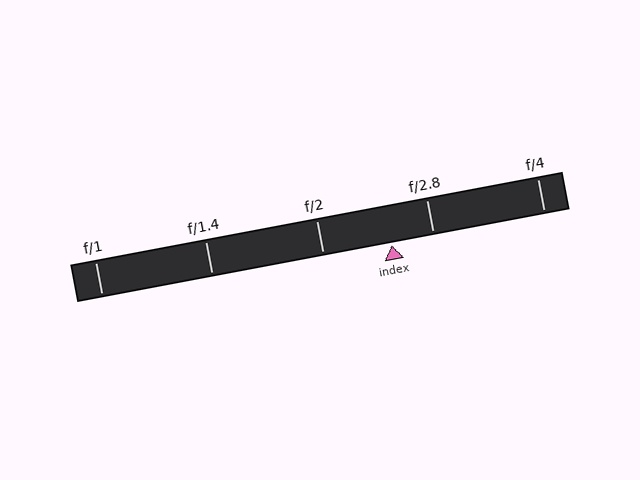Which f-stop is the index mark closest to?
The index mark is closest to f/2.8.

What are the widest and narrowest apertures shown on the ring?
The widest aperture shown is f/1 and the narrowest is f/4.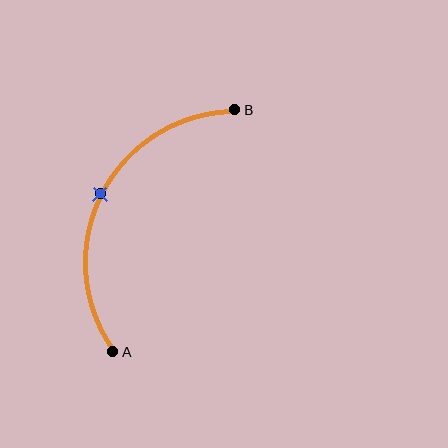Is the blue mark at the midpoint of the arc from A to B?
Yes. The blue mark lies on the arc at equal arc-length from both A and B — it is the arc midpoint.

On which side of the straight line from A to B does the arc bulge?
The arc bulges to the left of the straight line connecting A and B.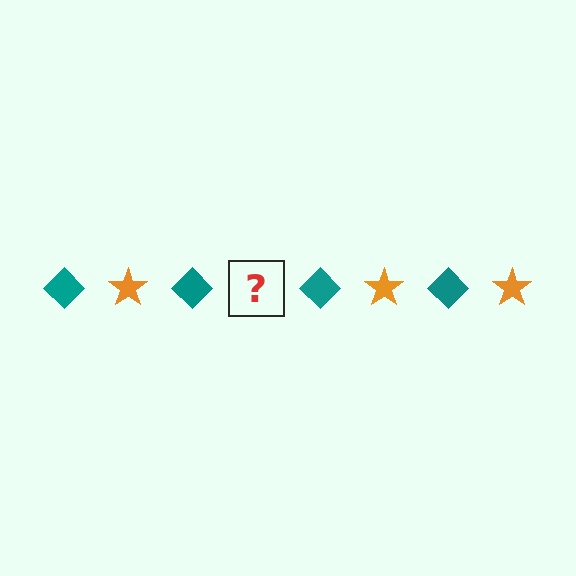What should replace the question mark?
The question mark should be replaced with an orange star.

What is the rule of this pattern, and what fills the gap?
The rule is that the pattern alternates between teal diamond and orange star. The gap should be filled with an orange star.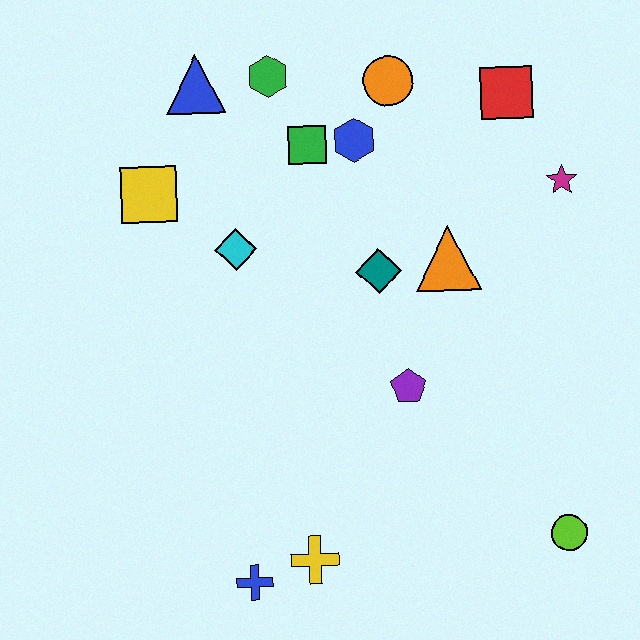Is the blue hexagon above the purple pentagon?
Yes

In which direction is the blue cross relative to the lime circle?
The blue cross is to the left of the lime circle.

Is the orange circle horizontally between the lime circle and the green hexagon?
Yes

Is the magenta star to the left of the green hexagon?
No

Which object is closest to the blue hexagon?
The green square is closest to the blue hexagon.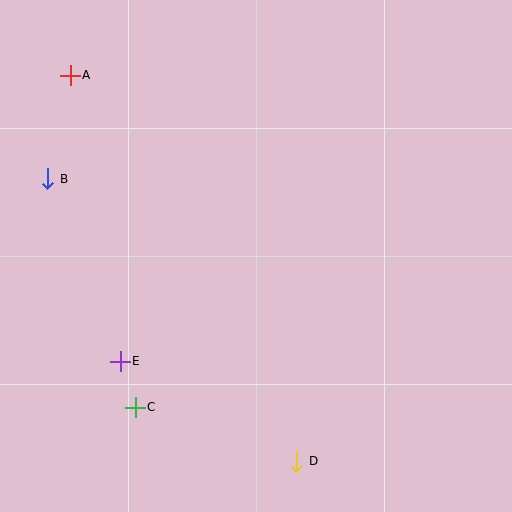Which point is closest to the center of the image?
Point E at (120, 361) is closest to the center.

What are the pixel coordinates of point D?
Point D is at (297, 461).